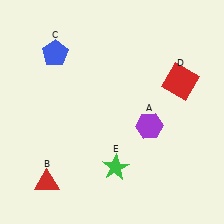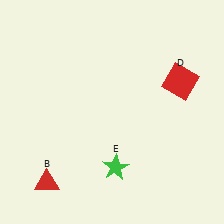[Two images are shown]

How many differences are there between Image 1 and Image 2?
There are 2 differences between the two images.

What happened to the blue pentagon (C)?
The blue pentagon (C) was removed in Image 2. It was in the top-left area of Image 1.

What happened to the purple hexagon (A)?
The purple hexagon (A) was removed in Image 2. It was in the bottom-right area of Image 1.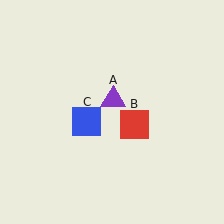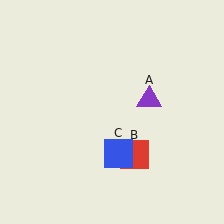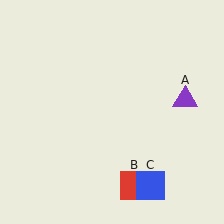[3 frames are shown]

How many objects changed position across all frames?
3 objects changed position: purple triangle (object A), red square (object B), blue square (object C).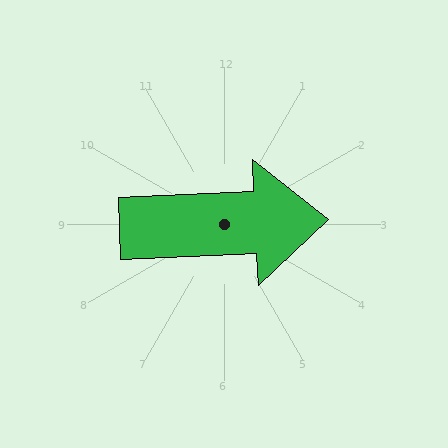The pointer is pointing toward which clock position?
Roughly 3 o'clock.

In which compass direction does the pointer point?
East.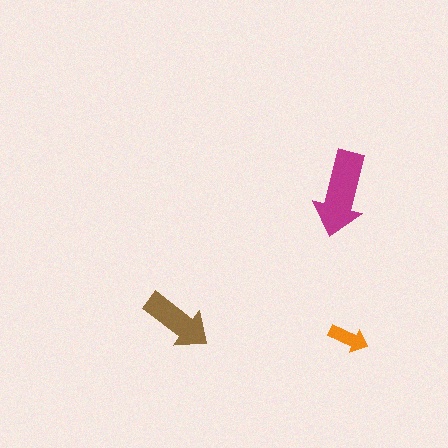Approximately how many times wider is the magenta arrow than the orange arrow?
About 2 times wider.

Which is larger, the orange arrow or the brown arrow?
The brown one.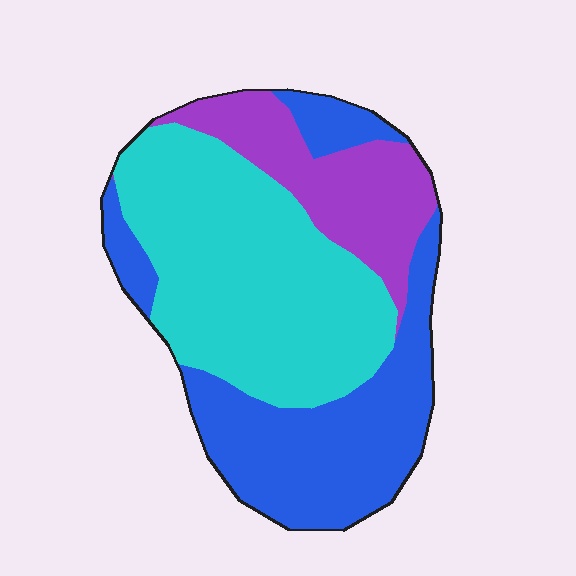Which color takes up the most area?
Cyan, at roughly 45%.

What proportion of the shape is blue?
Blue takes up between a quarter and a half of the shape.